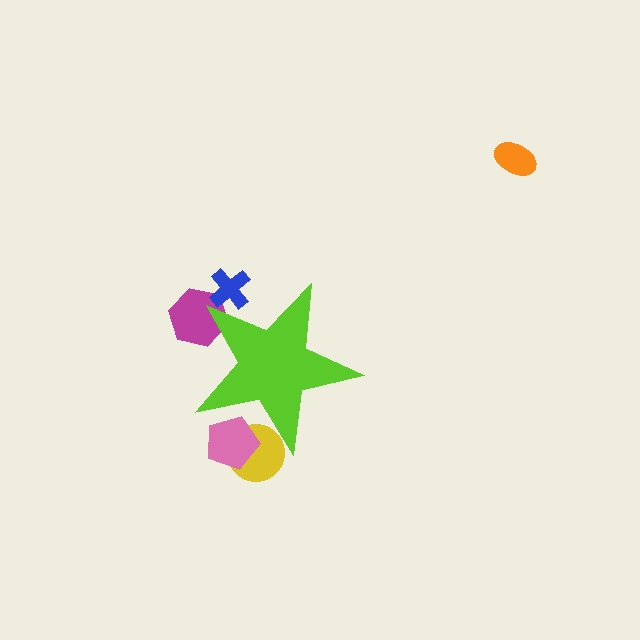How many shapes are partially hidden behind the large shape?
4 shapes are partially hidden.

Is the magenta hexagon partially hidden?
Yes, the magenta hexagon is partially hidden behind the lime star.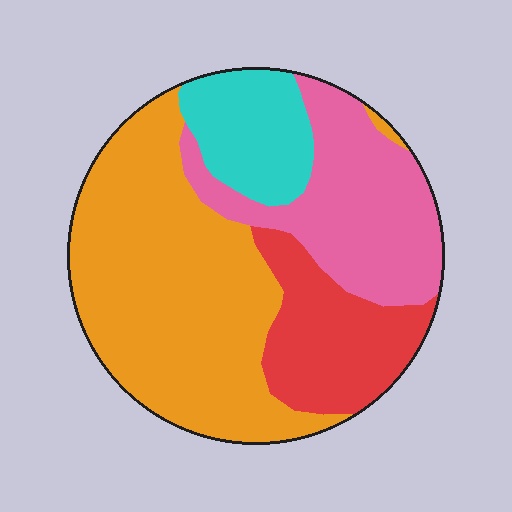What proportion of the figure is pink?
Pink takes up less than a quarter of the figure.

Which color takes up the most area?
Orange, at roughly 45%.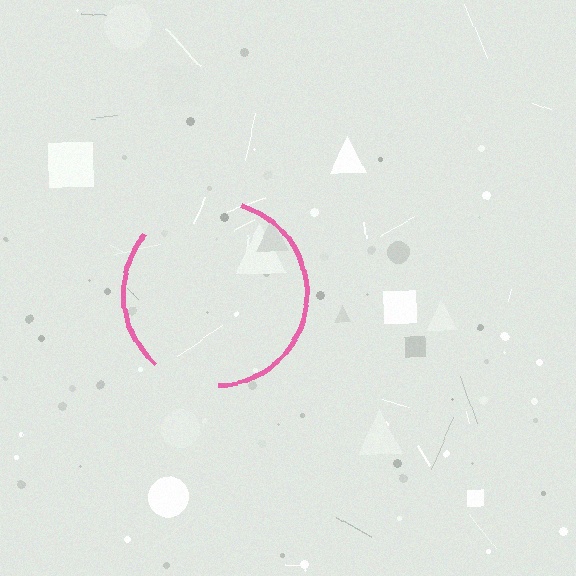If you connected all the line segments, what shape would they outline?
They would outline a circle.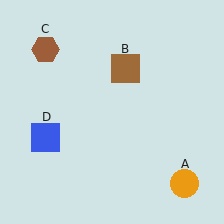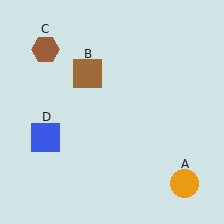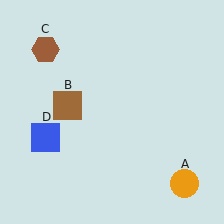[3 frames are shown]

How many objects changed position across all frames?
1 object changed position: brown square (object B).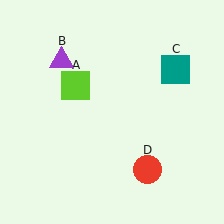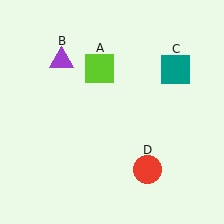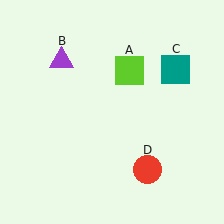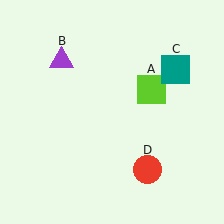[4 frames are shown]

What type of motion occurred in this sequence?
The lime square (object A) rotated clockwise around the center of the scene.